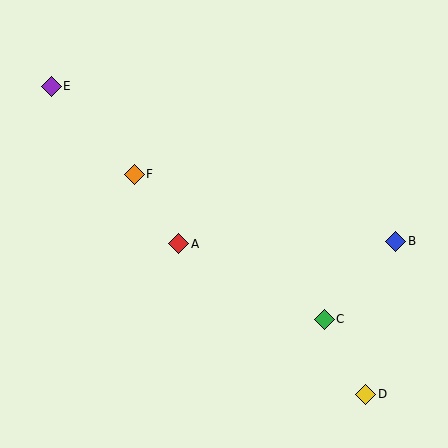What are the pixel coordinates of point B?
Point B is at (396, 241).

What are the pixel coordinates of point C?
Point C is at (324, 319).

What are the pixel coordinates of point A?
Point A is at (179, 244).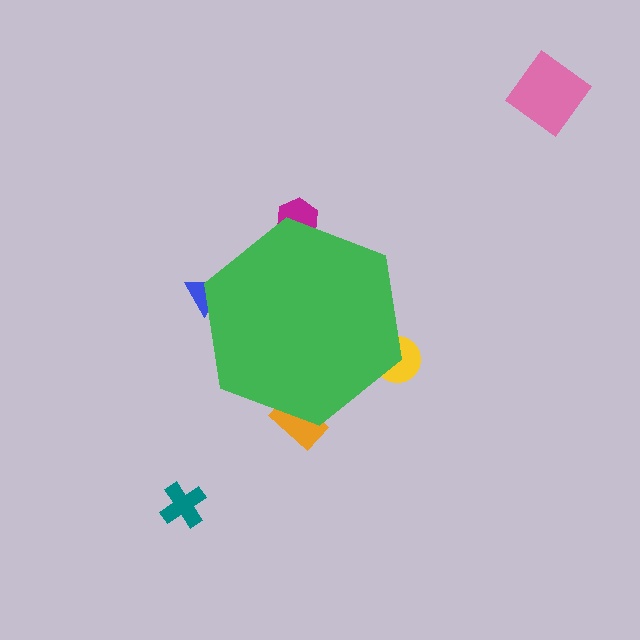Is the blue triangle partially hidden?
Yes, the blue triangle is partially hidden behind the green hexagon.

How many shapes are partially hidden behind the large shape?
4 shapes are partially hidden.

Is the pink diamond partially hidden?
No, the pink diamond is fully visible.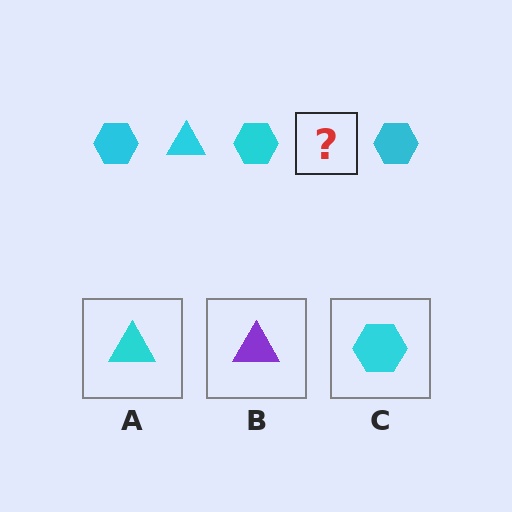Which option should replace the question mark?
Option A.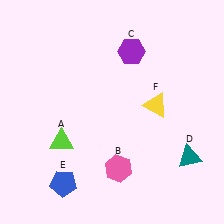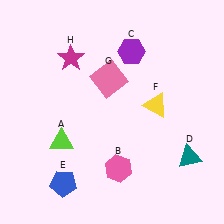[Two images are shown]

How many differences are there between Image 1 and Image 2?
There are 2 differences between the two images.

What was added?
A pink square (G), a magenta star (H) were added in Image 2.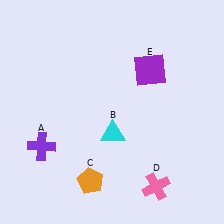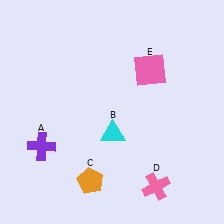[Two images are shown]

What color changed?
The square (E) changed from purple in Image 1 to pink in Image 2.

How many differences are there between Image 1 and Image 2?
There is 1 difference between the two images.